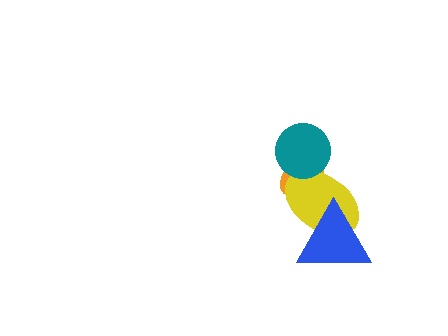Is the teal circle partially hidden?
No, no other shape covers it.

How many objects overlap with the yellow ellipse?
3 objects overlap with the yellow ellipse.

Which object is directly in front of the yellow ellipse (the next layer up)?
The blue triangle is directly in front of the yellow ellipse.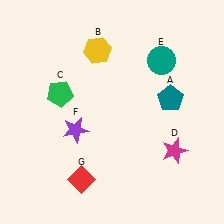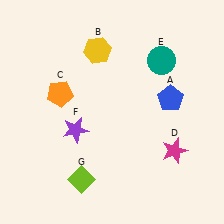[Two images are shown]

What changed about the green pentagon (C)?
In Image 1, C is green. In Image 2, it changed to orange.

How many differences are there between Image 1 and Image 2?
There are 3 differences between the two images.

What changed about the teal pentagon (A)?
In Image 1, A is teal. In Image 2, it changed to blue.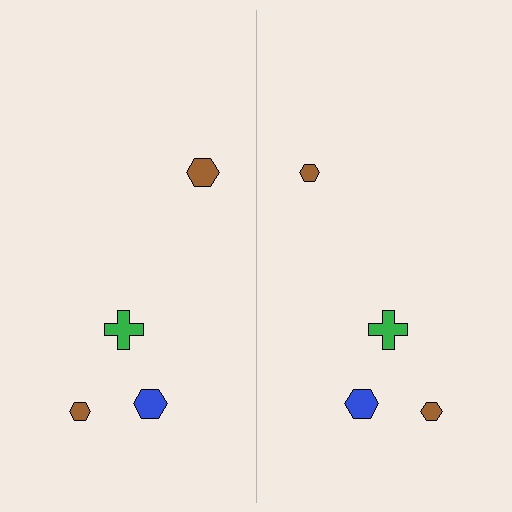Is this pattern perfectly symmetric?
No, the pattern is not perfectly symmetric. The brown hexagon on the right side has a different size than its mirror counterpart.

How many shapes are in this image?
There are 8 shapes in this image.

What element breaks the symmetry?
The brown hexagon on the right side has a different size than its mirror counterpart.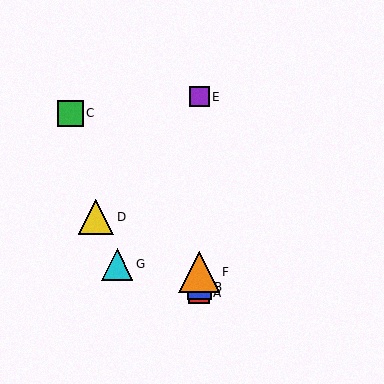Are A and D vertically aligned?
No, A is at x≈199 and D is at x≈96.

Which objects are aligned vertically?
Objects A, B, E, F are aligned vertically.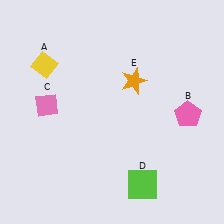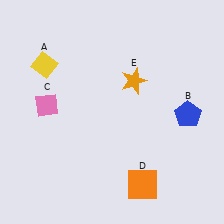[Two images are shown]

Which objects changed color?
B changed from pink to blue. D changed from lime to orange.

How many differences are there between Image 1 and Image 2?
There are 2 differences between the two images.